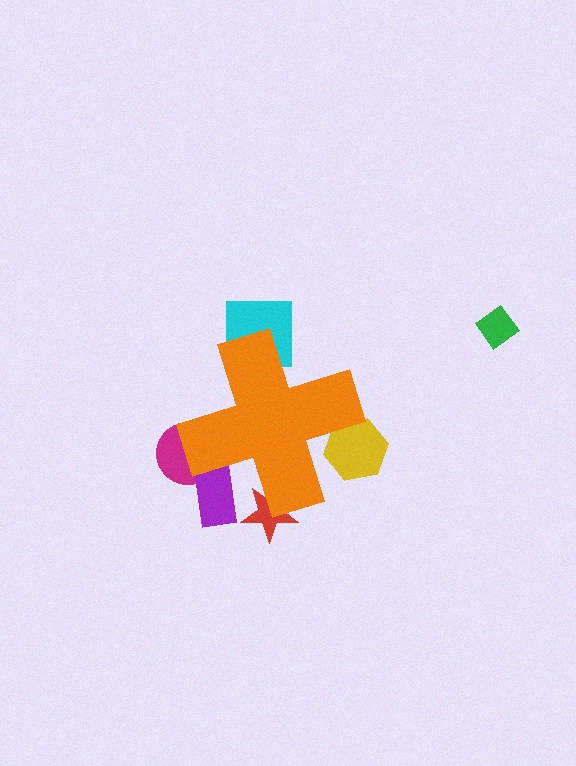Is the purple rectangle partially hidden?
Yes, the purple rectangle is partially hidden behind the orange cross.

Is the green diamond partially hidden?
No, the green diamond is fully visible.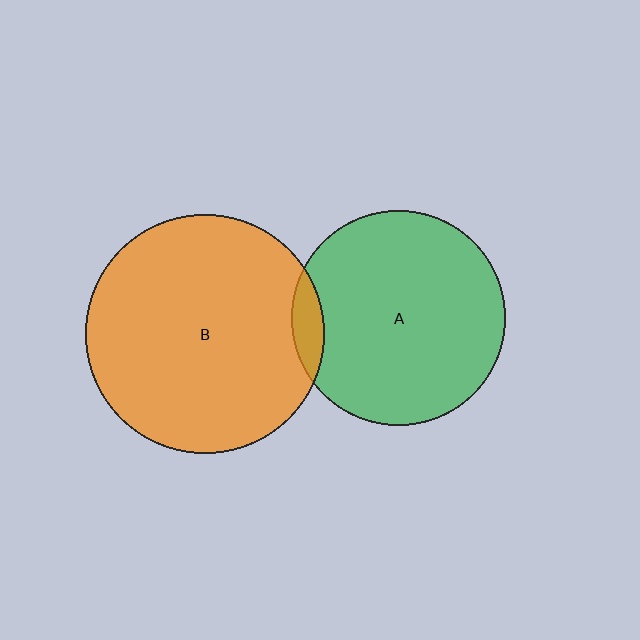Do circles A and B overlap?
Yes.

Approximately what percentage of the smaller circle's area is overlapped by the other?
Approximately 5%.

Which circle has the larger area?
Circle B (orange).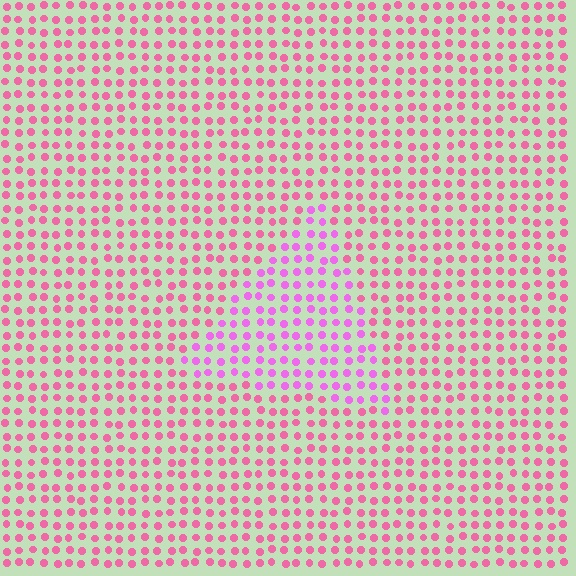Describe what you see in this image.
The image is filled with small pink elements in a uniform arrangement. A triangle-shaped region is visible where the elements are tinted to a slightly different hue, forming a subtle color boundary.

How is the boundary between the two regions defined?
The boundary is defined purely by a slight shift in hue (about 31 degrees). Spacing, size, and orientation are identical on both sides.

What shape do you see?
I see a triangle.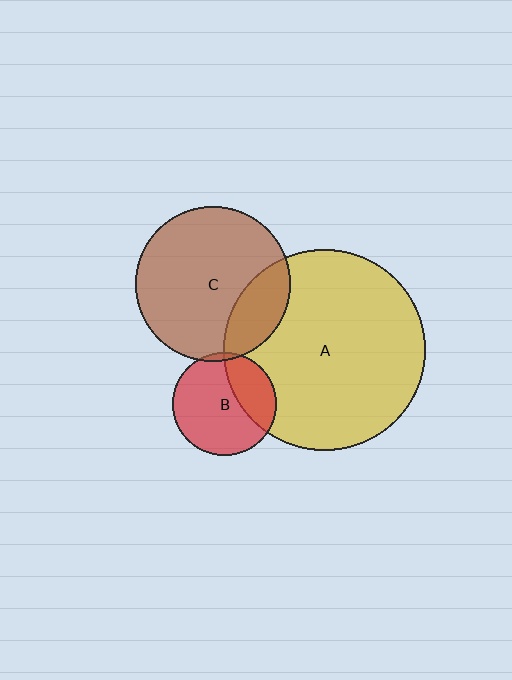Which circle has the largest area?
Circle A (yellow).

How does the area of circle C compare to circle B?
Approximately 2.2 times.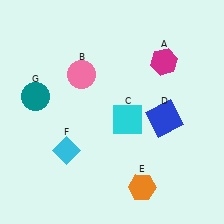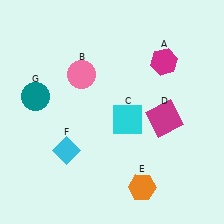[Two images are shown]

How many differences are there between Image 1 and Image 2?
There is 1 difference between the two images.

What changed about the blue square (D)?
In Image 1, D is blue. In Image 2, it changed to magenta.